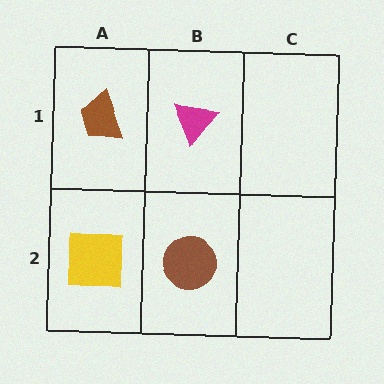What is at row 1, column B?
A magenta triangle.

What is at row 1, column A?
A brown trapezoid.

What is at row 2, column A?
A yellow square.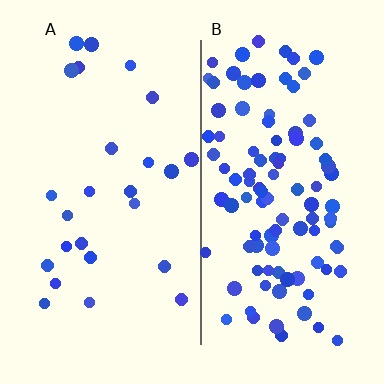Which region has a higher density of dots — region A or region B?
B (the right).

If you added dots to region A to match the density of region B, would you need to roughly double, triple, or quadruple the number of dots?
Approximately quadruple.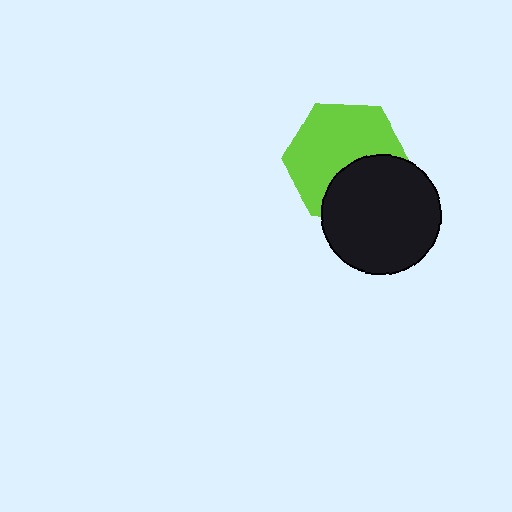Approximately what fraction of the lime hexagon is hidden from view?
Roughly 36% of the lime hexagon is hidden behind the black circle.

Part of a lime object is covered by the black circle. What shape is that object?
It is a hexagon.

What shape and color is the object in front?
The object in front is a black circle.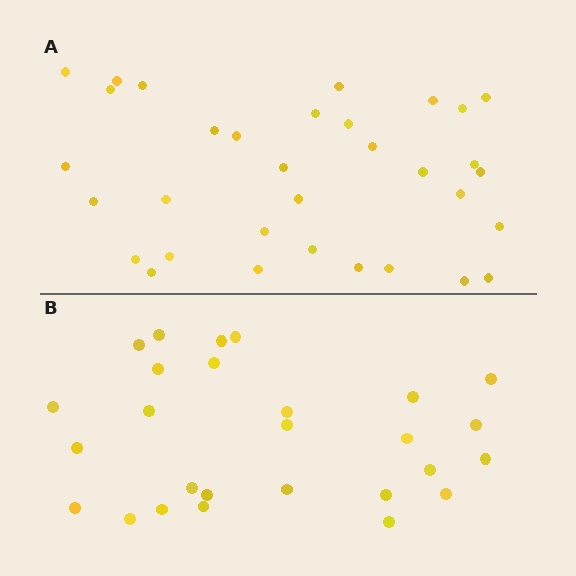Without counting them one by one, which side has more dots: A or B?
Region A (the top region) has more dots.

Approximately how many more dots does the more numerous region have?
Region A has about 6 more dots than region B.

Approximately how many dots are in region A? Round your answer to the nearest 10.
About 30 dots. (The exact count is 33, which rounds to 30.)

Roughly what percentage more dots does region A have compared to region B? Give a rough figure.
About 20% more.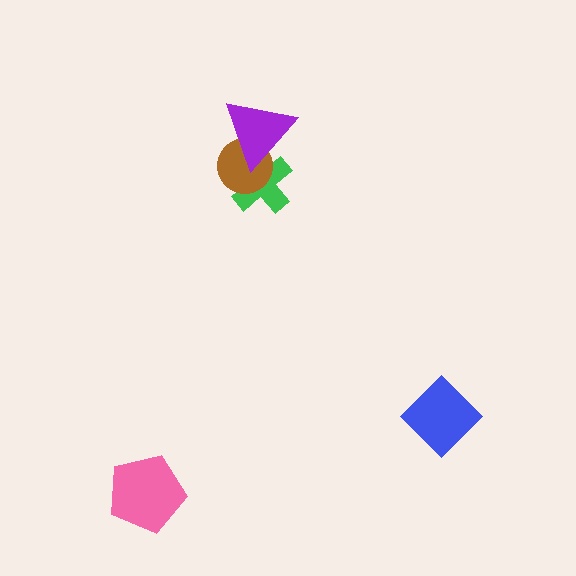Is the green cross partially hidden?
Yes, it is partially covered by another shape.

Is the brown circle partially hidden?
Yes, it is partially covered by another shape.